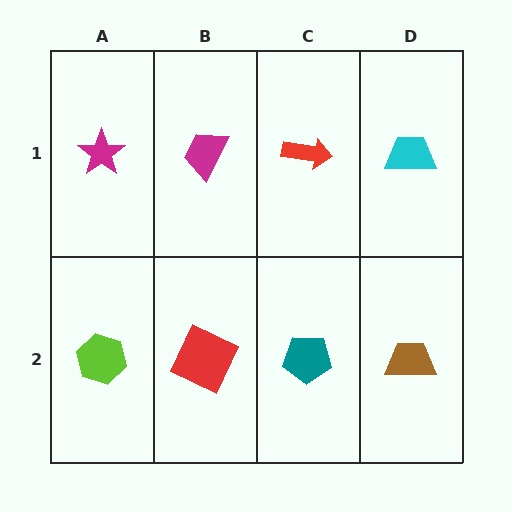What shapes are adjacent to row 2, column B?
A magenta trapezoid (row 1, column B), a lime hexagon (row 2, column A), a teal pentagon (row 2, column C).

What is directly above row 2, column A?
A magenta star.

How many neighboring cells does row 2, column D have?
2.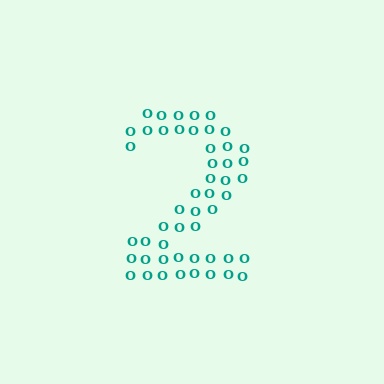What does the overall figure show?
The overall figure shows the digit 2.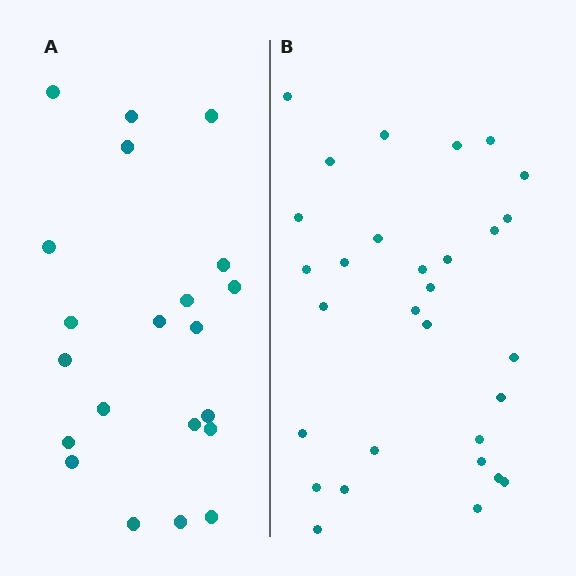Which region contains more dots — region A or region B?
Region B (the right region) has more dots.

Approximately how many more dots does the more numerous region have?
Region B has roughly 8 or so more dots than region A.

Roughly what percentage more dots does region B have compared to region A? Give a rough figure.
About 45% more.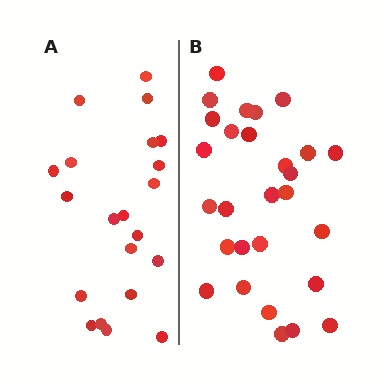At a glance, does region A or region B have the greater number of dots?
Region B (the right region) has more dots.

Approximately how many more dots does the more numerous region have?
Region B has roughly 8 or so more dots than region A.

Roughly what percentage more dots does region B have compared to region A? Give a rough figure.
About 35% more.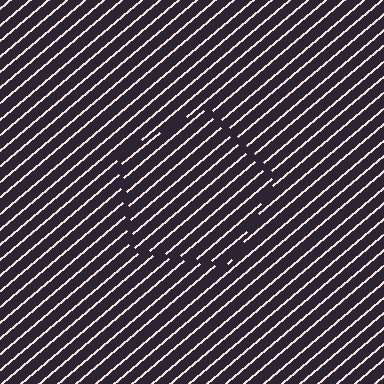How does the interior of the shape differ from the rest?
The interior of the shape contains the same grating, shifted by half a period — the contour is defined by the phase discontinuity where line-ends from the inner and outer gratings abut.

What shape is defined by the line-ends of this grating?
An illusory pentagon. The interior of the shape contains the same grating, shifted by half a period — the contour is defined by the phase discontinuity where line-ends from the inner and outer gratings abut.